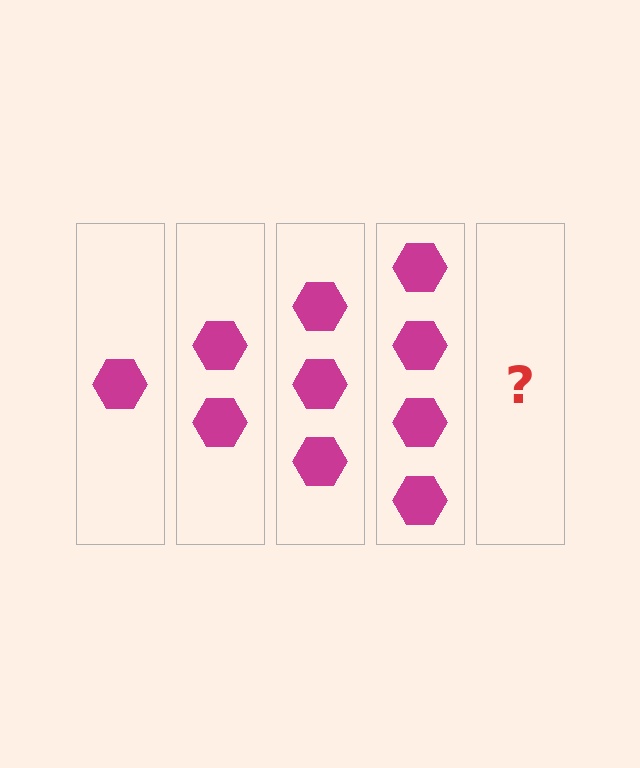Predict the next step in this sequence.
The next step is 5 hexagons.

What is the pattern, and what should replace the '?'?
The pattern is that each step adds one more hexagon. The '?' should be 5 hexagons.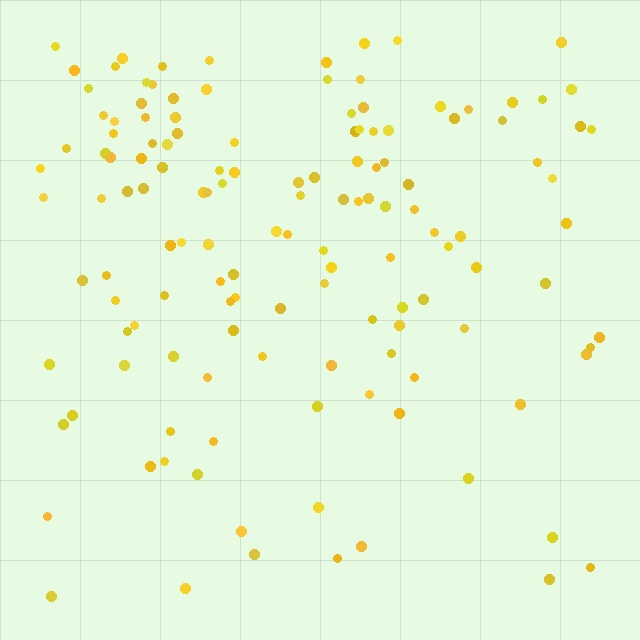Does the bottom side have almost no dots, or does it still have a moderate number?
Still a moderate number, just noticeably fewer than the top.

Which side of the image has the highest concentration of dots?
The top.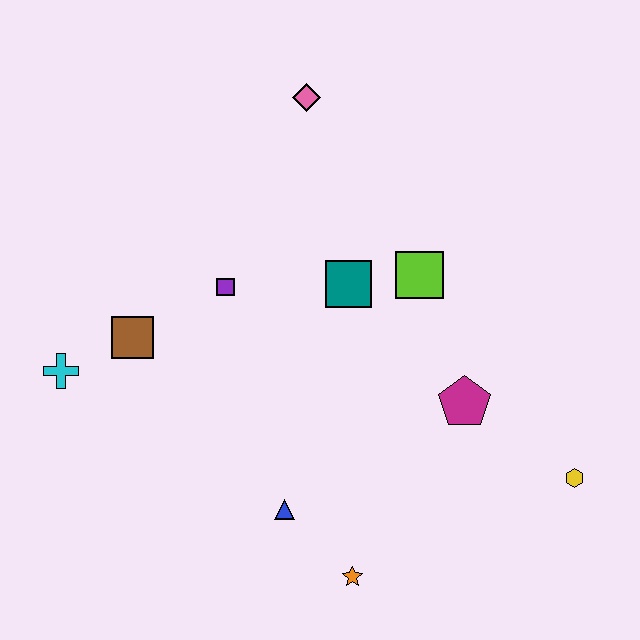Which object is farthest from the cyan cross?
The yellow hexagon is farthest from the cyan cross.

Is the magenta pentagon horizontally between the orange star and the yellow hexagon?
Yes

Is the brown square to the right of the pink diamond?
No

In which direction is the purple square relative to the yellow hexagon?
The purple square is to the left of the yellow hexagon.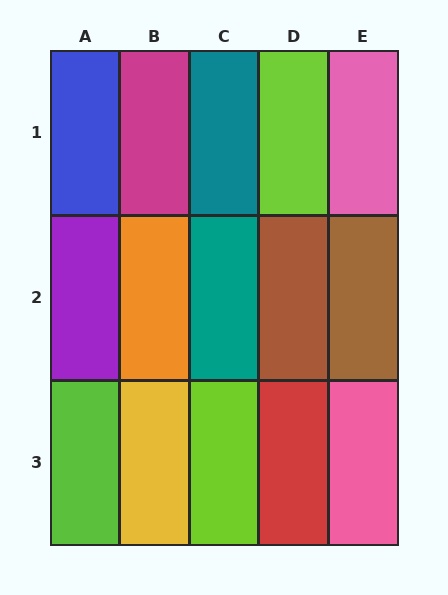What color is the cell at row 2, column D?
Brown.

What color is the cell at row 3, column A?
Lime.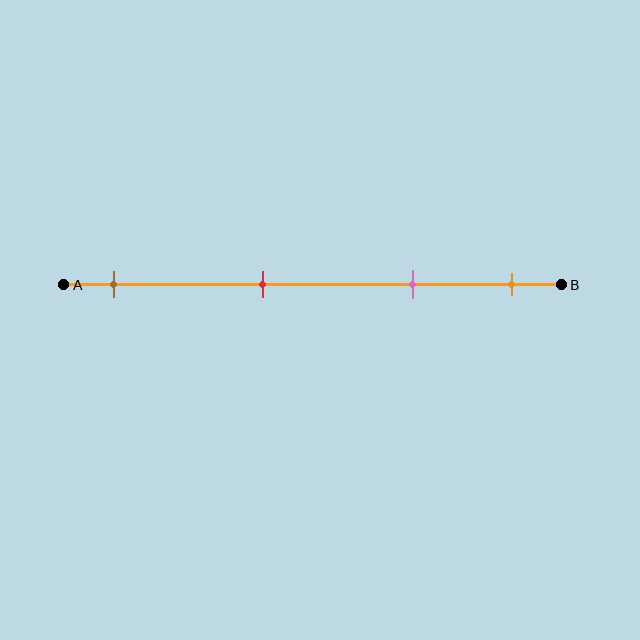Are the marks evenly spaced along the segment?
No, the marks are not evenly spaced.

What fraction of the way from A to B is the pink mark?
The pink mark is approximately 70% (0.7) of the way from A to B.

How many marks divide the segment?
There are 4 marks dividing the segment.